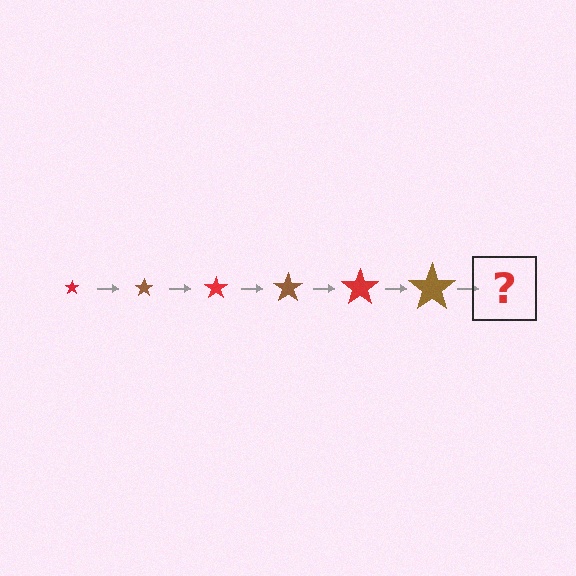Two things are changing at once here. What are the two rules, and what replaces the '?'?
The two rules are that the star grows larger each step and the color cycles through red and brown. The '?' should be a red star, larger than the previous one.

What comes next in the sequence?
The next element should be a red star, larger than the previous one.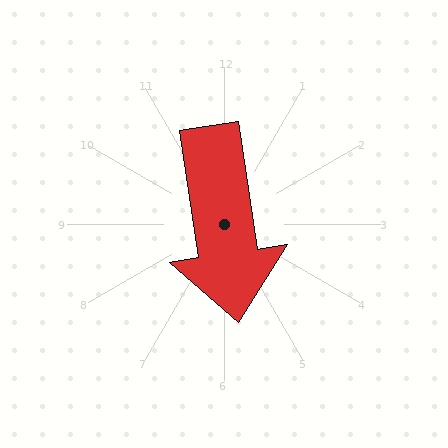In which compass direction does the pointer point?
South.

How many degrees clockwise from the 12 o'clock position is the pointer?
Approximately 171 degrees.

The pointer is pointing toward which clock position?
Roughly 6 o'clock.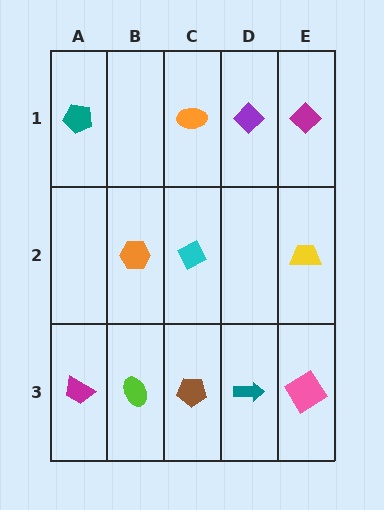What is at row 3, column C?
A brown pentagon.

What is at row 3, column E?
A pink diamond.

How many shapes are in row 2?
3 shapes.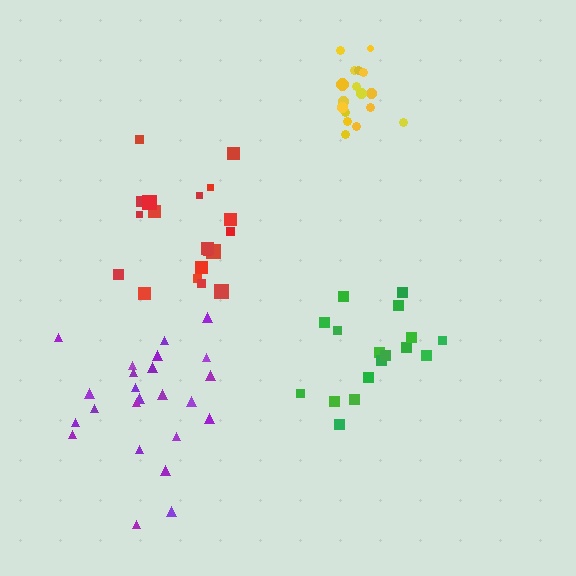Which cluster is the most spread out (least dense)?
Red.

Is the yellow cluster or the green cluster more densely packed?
Yellow.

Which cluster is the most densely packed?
Yellow.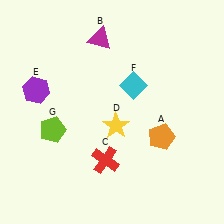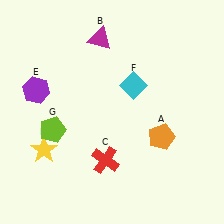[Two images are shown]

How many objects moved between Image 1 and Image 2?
1 object moved between the two images.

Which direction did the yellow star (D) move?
The yellow star (D) moved left.